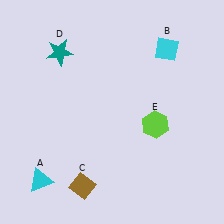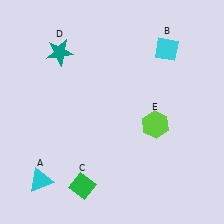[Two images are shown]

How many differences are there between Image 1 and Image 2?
There is 1 difference between the two images.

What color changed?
The diamond (C) changed from brown in Image 1 to green in Image 2.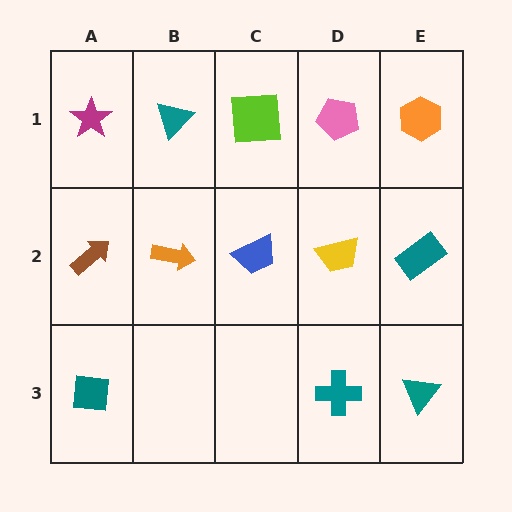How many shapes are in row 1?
5 shapes.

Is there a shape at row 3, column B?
No, that cell is empty.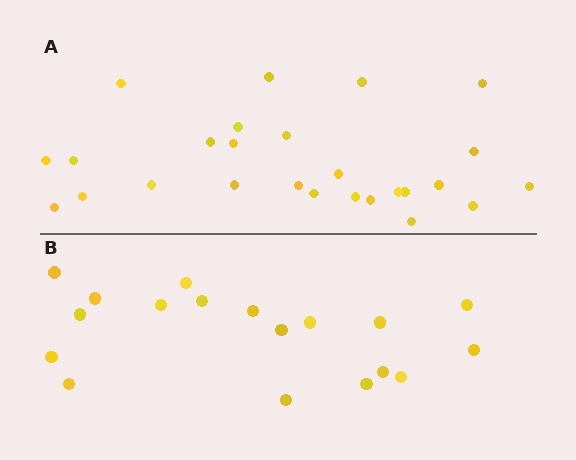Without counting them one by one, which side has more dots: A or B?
Region A (the top region) has more dots.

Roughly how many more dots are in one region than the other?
Region A has roughly 8 or so more dots than region B.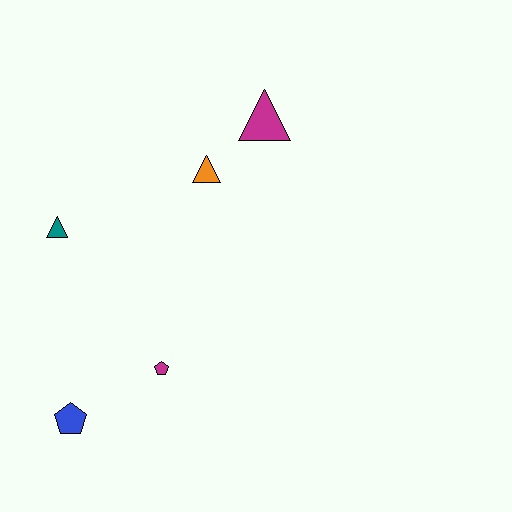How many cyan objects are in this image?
There are no cyan objects.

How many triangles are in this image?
There are 3 triangles.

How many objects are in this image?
There are 5 objects.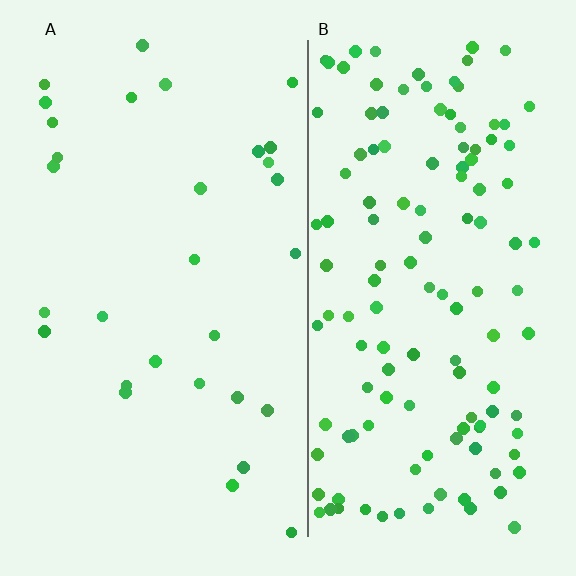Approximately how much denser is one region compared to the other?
Approximately 4.3× — region B over region A.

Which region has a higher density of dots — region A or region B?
B (the right).